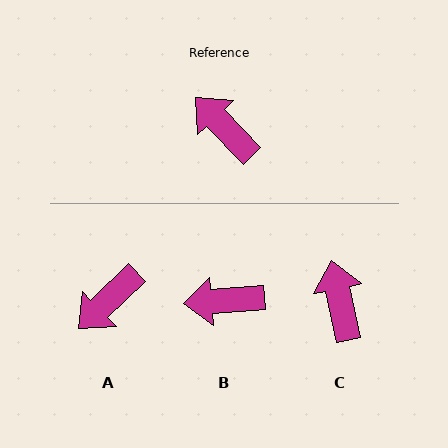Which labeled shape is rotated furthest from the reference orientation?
A, about 90 degrees away.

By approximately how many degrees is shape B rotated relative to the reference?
Approximately 51 degrees counter-clockwise.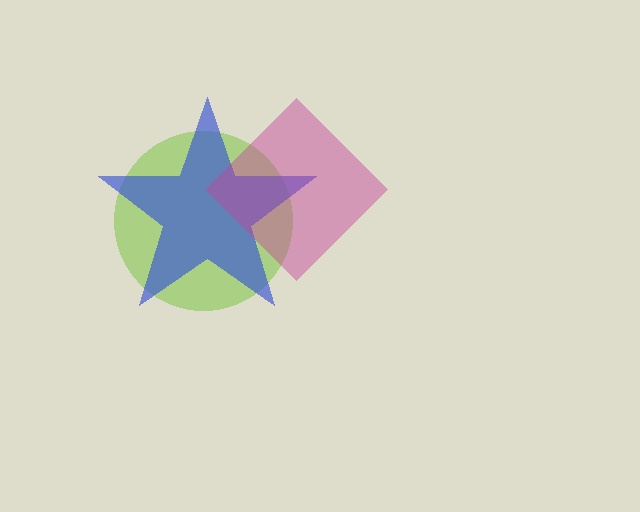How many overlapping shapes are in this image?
There are 3 overlapping shapes in the image.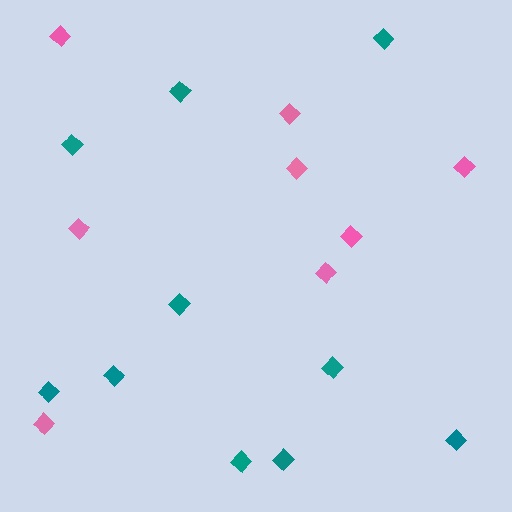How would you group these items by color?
There are 2 groups: one group of pink diamonds (8) and one group of teal diamonds (10).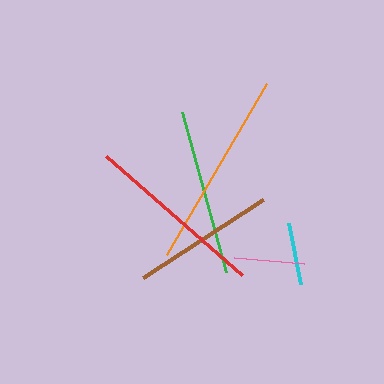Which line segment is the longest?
The orange line is the longest at approximately 197 pixels.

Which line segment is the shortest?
The cyan line is the shortest at approximately 62 pixels.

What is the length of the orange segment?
The orange segment is approximately 197 pixels long.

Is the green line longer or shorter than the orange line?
The orange line is longer than the green line.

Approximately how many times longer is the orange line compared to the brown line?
The orange line is approximately 1.4 times the length of the brown line.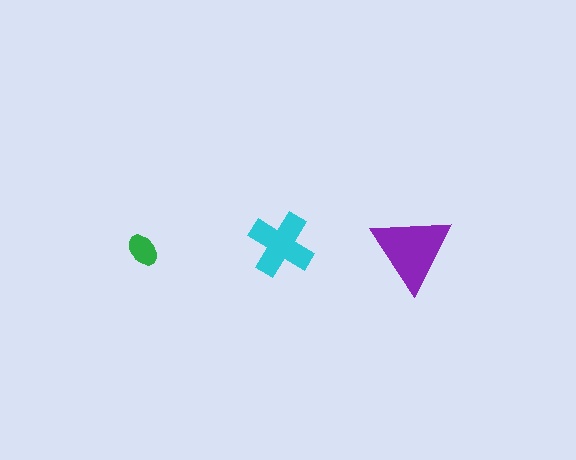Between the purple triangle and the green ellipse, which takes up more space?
The purple triangle.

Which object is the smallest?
The green ellipse.